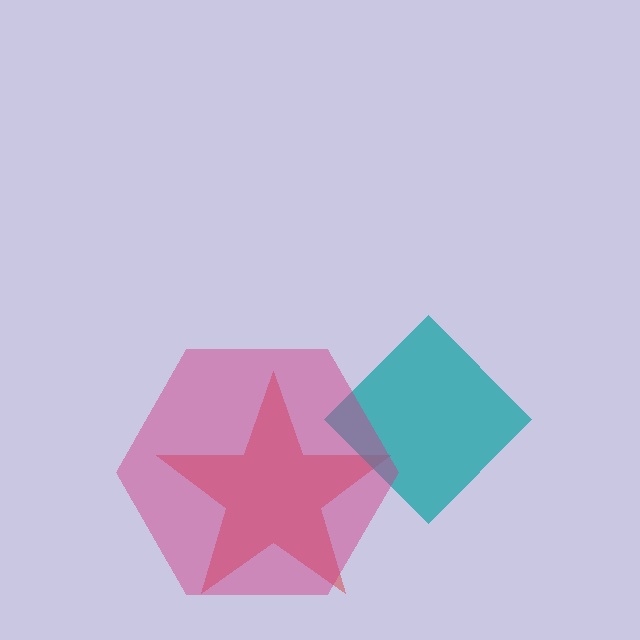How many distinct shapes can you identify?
There are 3 distinct shapes: a red star, a teal diamond, a magenta hexagon.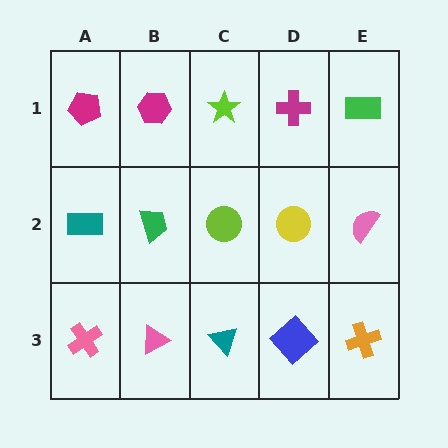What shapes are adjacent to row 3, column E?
A pink semicircle (row 2, column E), a blue diamond (row 3, column D).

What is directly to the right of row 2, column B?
A lime circle.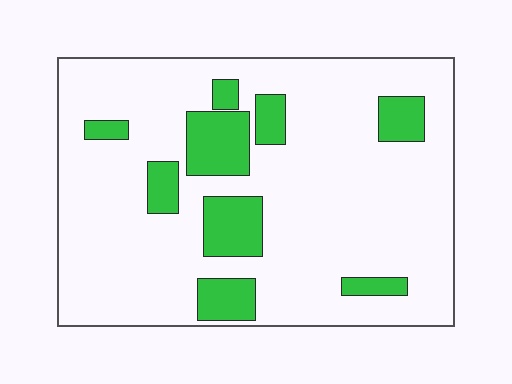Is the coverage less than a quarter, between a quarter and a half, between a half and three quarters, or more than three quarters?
Less than a quarter.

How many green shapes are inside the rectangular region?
9.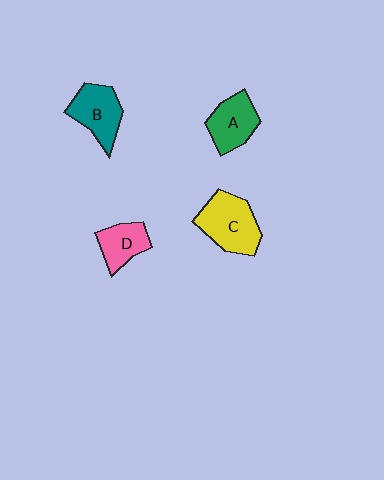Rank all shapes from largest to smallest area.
From largest to smallest: C (yellow), B (teal), A (green), D (pink).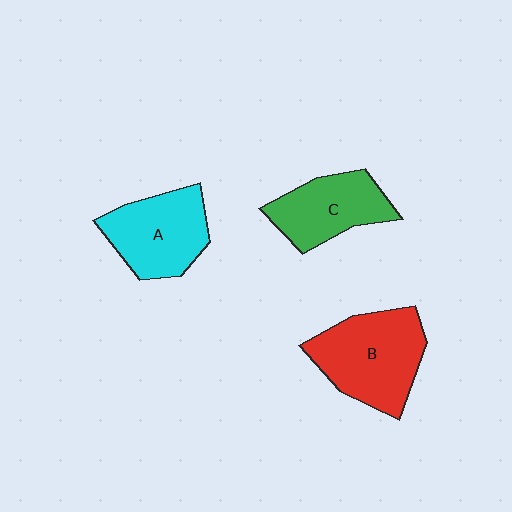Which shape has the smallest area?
Shape C (green).